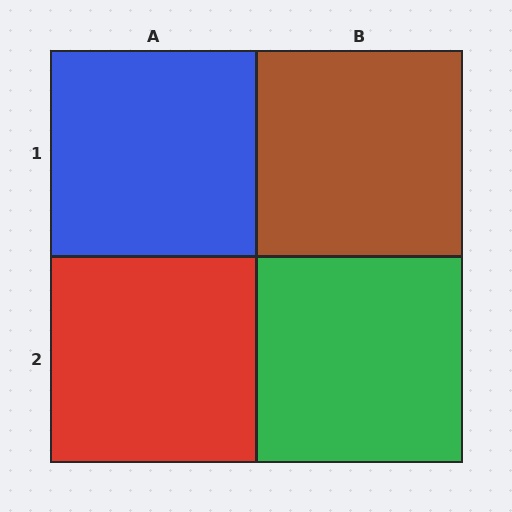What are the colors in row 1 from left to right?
Blue, brown.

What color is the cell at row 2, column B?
Green.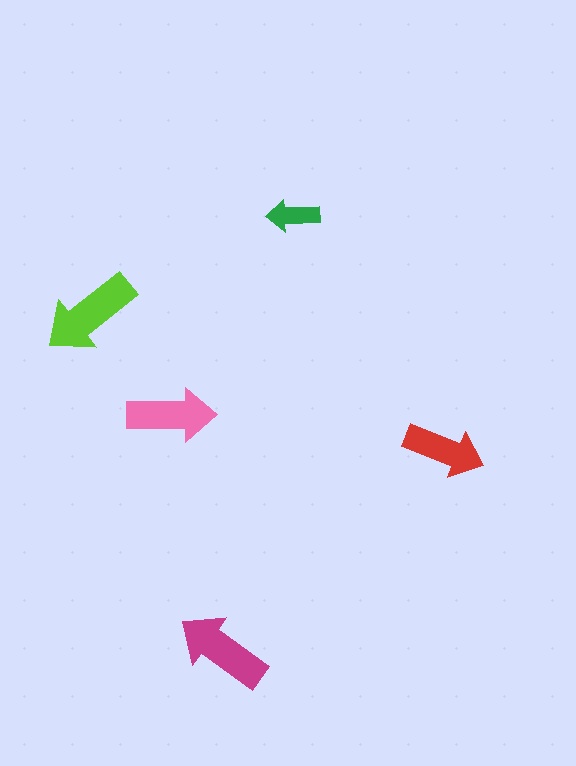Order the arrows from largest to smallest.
the lime one, the magenta one, the pink one, the red one, the green one.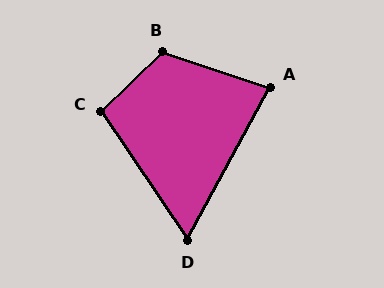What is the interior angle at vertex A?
Approximately 80 degrees (acute).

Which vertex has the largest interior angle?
B, at approximately 117 degrees.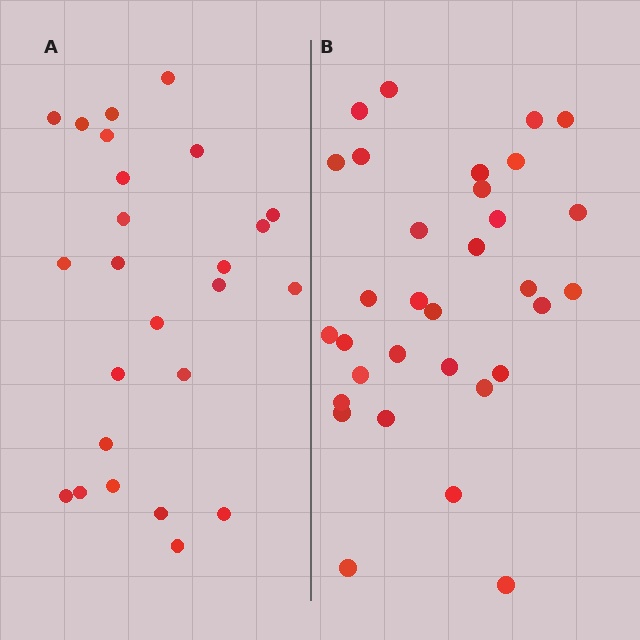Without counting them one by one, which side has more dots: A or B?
Region B (the right region) has more dots.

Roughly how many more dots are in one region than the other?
Region B has roughly 8 or so more dots than region A.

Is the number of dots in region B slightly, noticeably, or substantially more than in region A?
Region B has noticeably more, but not dramatically so. The ratio is roughly 1.3 to 1.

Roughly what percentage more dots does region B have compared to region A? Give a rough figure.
About 30% more.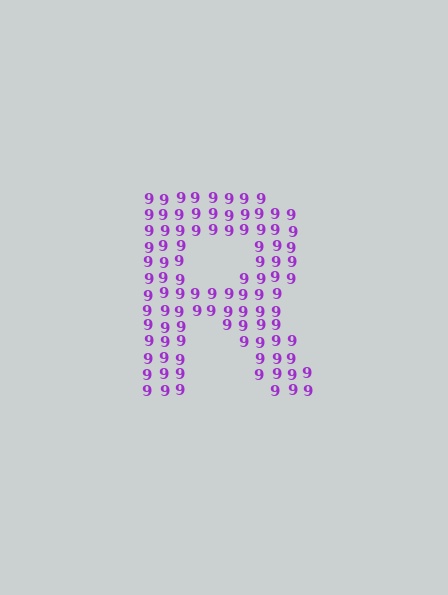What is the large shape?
The large shape is the letter R.